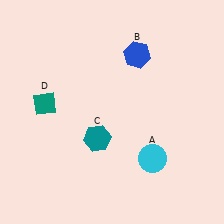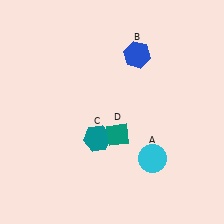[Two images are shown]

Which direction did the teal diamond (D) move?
The teal diamond (D) moved right.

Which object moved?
The teal diamond (D) moved right.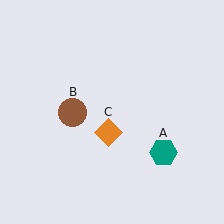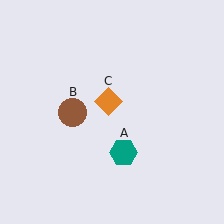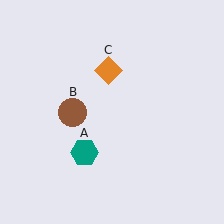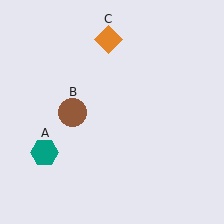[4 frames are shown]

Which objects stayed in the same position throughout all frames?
Brown circle (object B) remained stationary.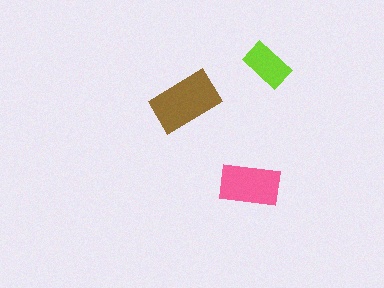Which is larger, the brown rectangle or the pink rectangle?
The brown one.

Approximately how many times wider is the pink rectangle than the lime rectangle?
About 1.5 times wider.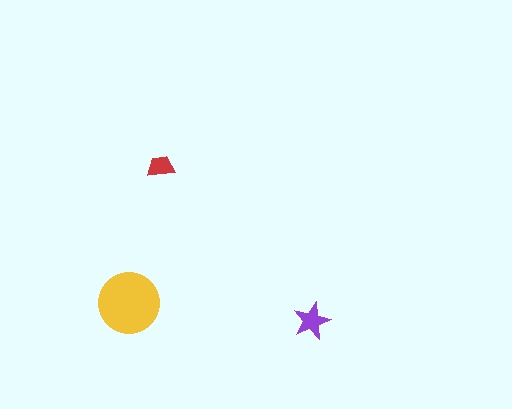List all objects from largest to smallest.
The yellow circle, the purple star, the red trapezoid.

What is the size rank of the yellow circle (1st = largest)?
1st.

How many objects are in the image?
There are 3 objects in the image.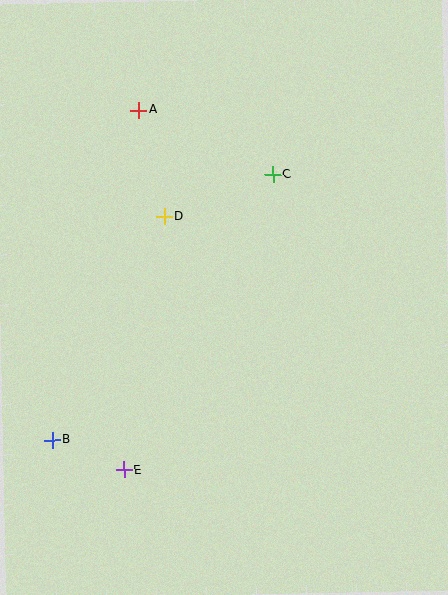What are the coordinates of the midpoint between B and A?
The midpoint between B and A is at (95, 275).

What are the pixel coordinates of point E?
Point E is at (124, 470).